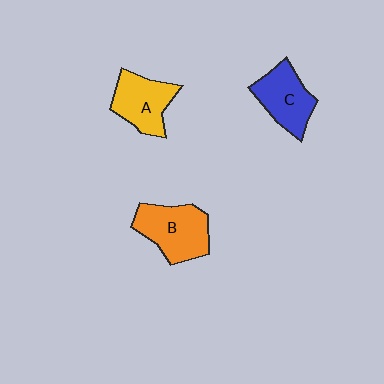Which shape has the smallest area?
Shape C (blue).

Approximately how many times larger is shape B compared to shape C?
Approximately 1.2 times.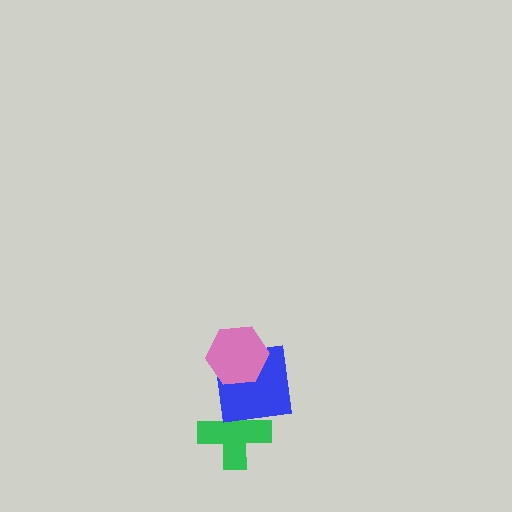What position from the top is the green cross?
The green cross is 3rd from the top.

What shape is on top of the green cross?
The blue square is on top of the green cross.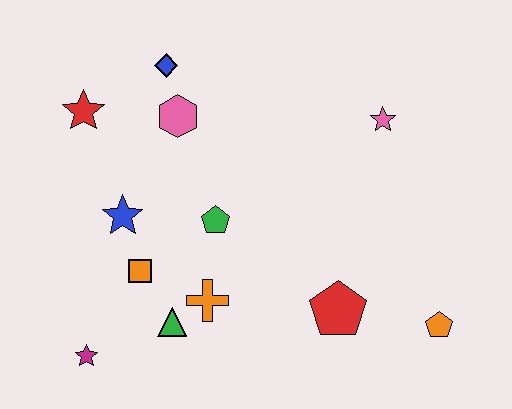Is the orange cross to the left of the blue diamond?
No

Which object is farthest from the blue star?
The orange pentagon is farthest from the blue star.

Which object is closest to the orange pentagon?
The red pentagon is closest to the orange pentagon.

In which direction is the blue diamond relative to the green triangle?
The blue diamond is above the green triangle.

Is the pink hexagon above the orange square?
Yes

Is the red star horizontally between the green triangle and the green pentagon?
No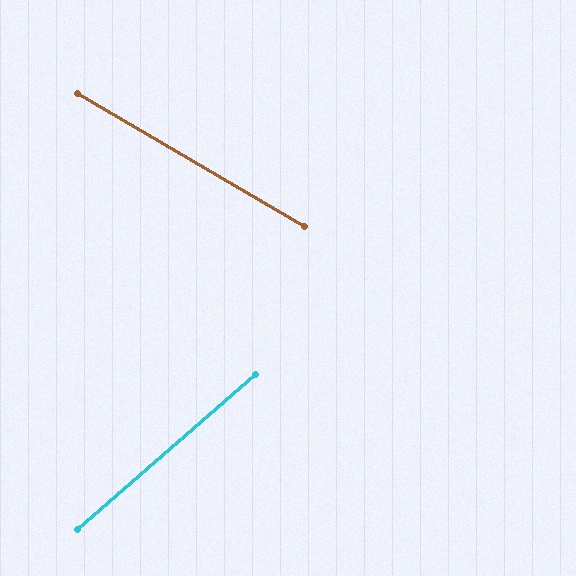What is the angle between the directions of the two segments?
Approximately 72 degrees.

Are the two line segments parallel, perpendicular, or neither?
Neither parallel nor perpendicular — they differ by about 72°.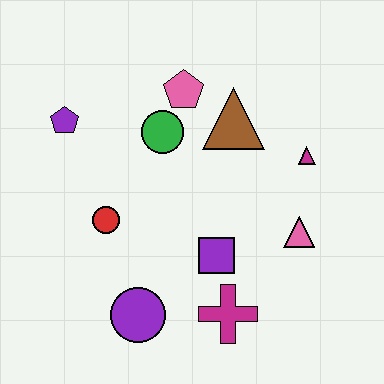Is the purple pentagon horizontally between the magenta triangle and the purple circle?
No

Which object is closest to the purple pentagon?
The green circle is closest to the purple pentagon.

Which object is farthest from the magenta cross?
The purple pentagon is farthest from the magenta cross.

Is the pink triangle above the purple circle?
Yes